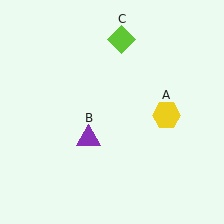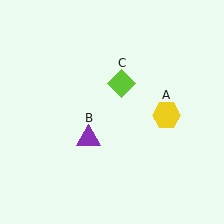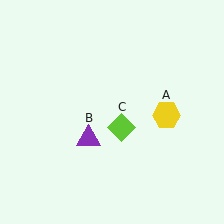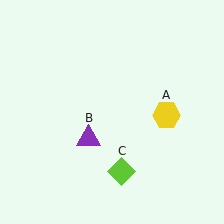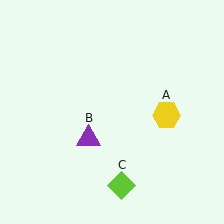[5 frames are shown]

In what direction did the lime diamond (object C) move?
The lime diamond (object C) moved down.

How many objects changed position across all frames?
1 object changed position: lime diamond (object C).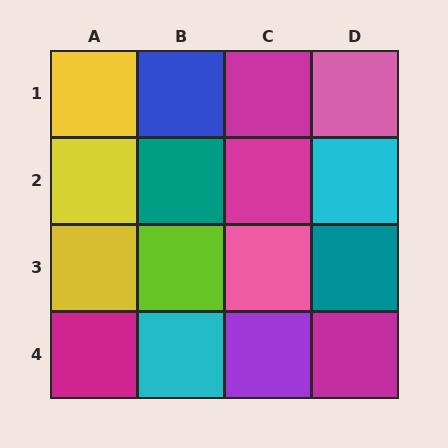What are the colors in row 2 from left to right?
Yellow, teal, magenta, cyan.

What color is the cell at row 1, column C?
Magenta.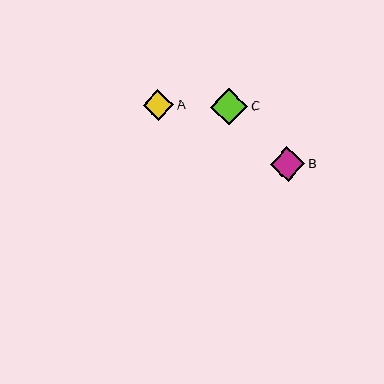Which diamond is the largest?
Diamond C is the largest with a size of approximately 37 pixels.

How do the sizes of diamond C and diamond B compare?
Diamond C and diamond B are approximately the same size.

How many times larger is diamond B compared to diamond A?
Diamond B is approximately 1.1 times the size of diamond A.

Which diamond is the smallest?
Diamond A is the smallest with a size of approximately 30 pixels.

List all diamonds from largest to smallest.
From largest to smallest: C, B, A.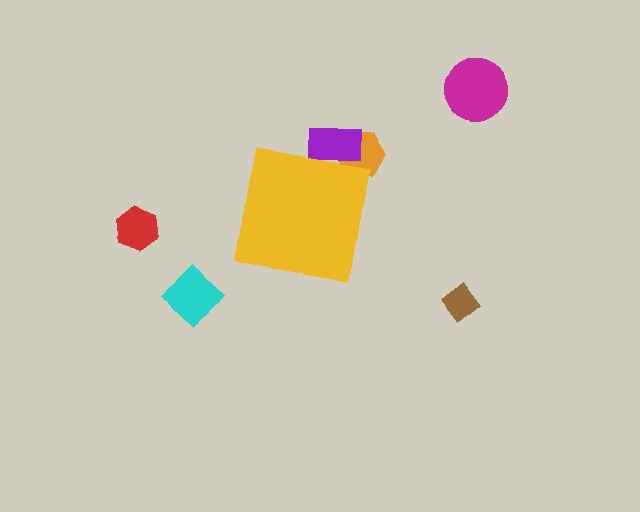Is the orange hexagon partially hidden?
Yes, the orange hexagon is partially hidden behind the yellow square.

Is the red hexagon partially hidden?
No, the red hexagon is fully visible.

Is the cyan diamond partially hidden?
No, the cyan diamond is fully visible.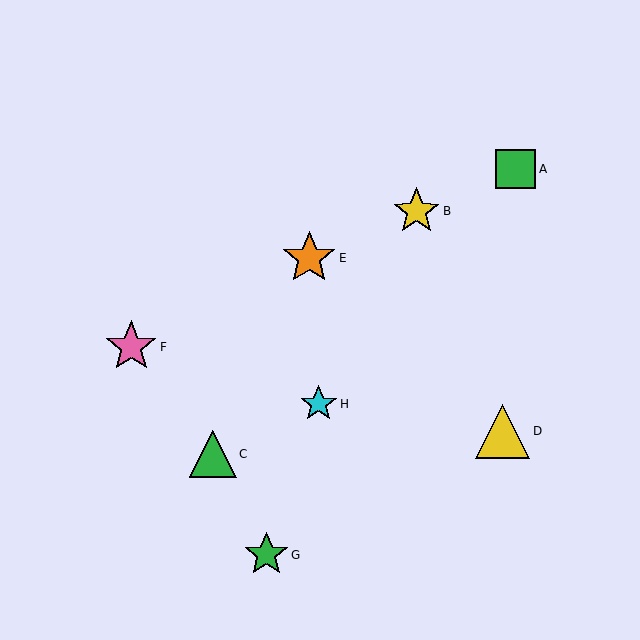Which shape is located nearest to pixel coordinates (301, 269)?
The orange star (labeled E) at (309, 258) is nearest to that location.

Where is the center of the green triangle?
The center of the green triangle is at (213, 454).